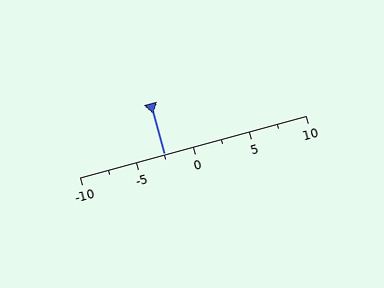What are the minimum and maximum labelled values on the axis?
The axis runs from -10 to 10.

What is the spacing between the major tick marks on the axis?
The major ticks are spaced 5 apart.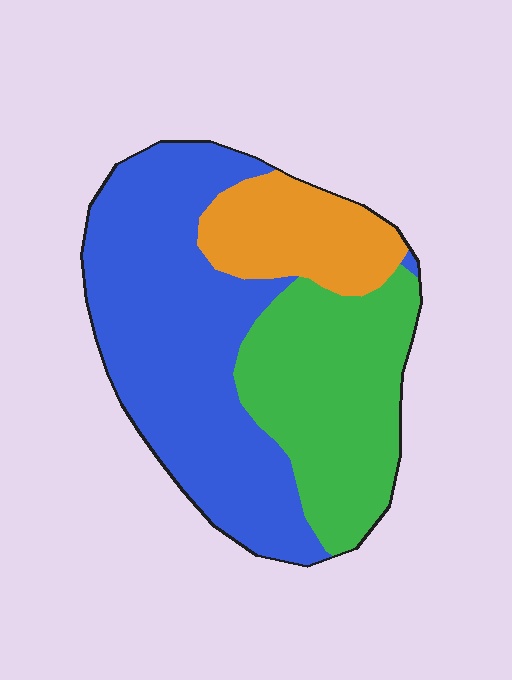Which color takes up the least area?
Orange, at roughly 15%.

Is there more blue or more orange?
Blue.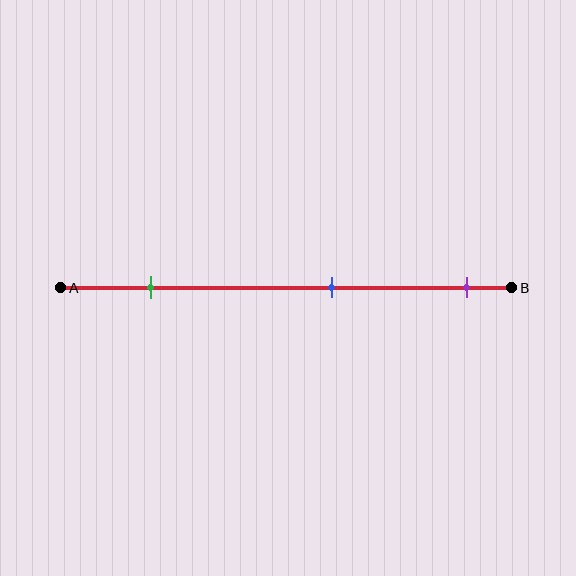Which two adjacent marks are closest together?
The blue and purple marks are the closest adjacent pair.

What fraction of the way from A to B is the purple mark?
The purple mark is approximately 90% (0.9) of the way from A to B.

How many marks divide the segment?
There are 3 marks dividing the segment.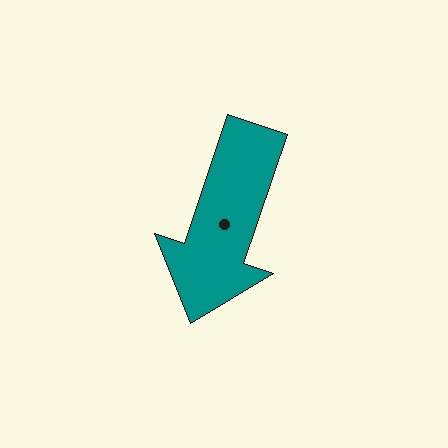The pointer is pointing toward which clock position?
Roughly 7 o'clock.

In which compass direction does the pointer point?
South.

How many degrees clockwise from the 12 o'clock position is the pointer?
Approximately 198 degrees.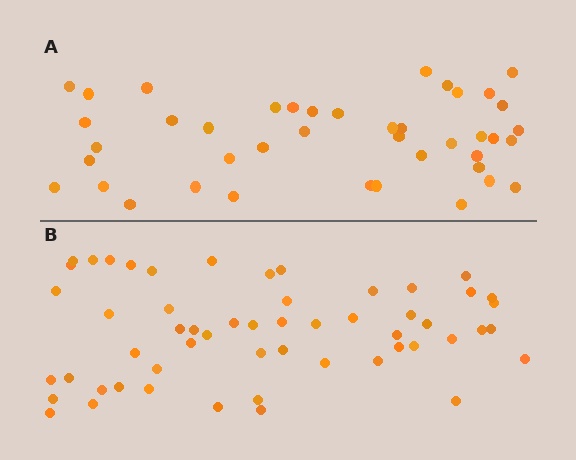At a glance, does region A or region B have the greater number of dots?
Region B (the bottom region) has more dots.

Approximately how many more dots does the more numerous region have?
Region B has approximately 15 more dots than region A.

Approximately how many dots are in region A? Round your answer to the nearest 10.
About 40 dots. (The exact count is 42, which rounds to 40.)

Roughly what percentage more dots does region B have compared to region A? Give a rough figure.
About 30% more.